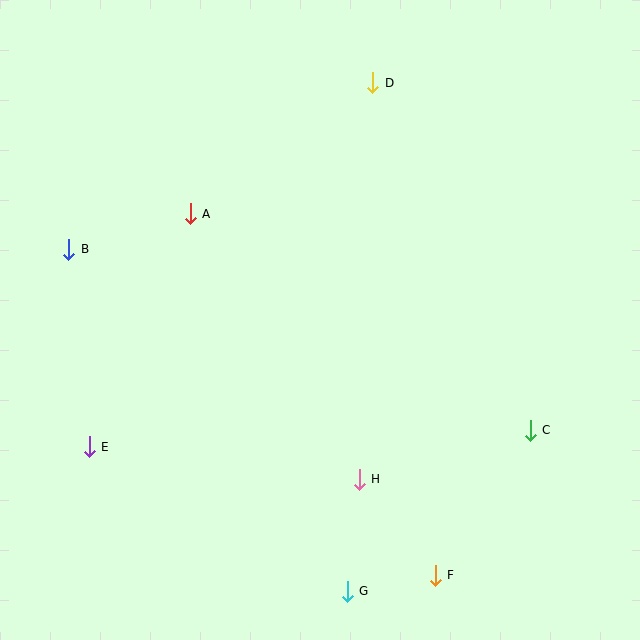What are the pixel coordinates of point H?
Point H is at (359, 479).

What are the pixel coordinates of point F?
Point F is at (435, 575).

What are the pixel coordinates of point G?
Point G is at (347, 591).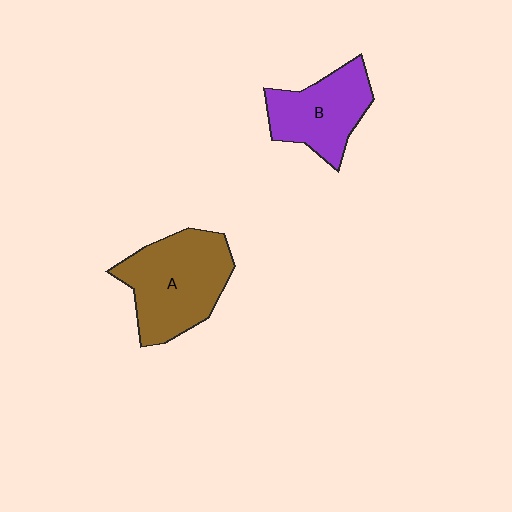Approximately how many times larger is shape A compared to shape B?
Approximately 1.3 times.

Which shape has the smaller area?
Shape B (purple).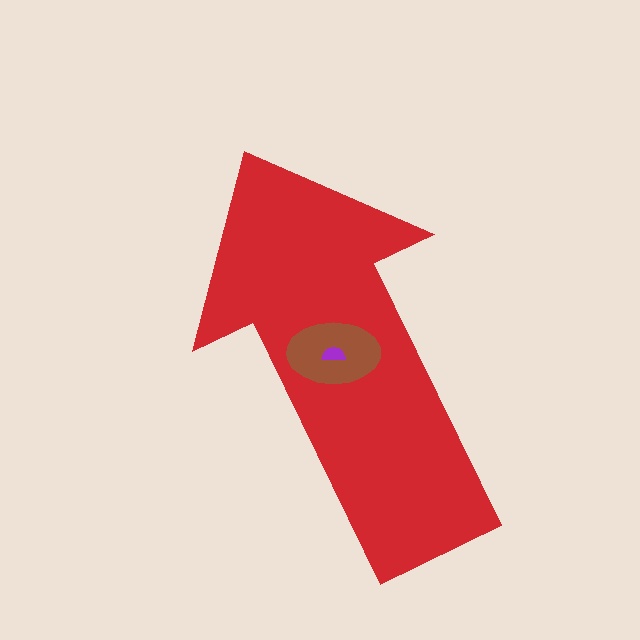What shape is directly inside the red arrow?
The brown ellipse.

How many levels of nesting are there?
3.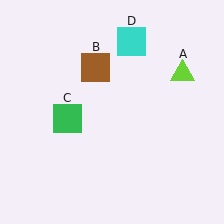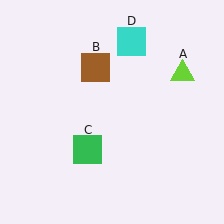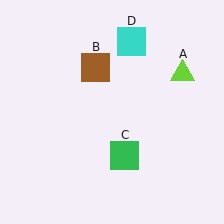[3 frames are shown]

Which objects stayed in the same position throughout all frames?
Lime triangle (object A) and brown square (object B) and cyan square (object D) remained stationary.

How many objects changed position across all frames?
1 object changed position: green square (object C).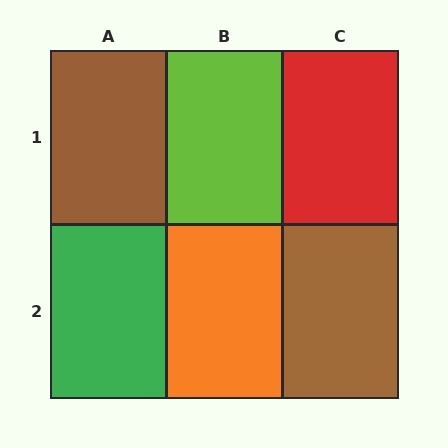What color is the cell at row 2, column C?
Brown.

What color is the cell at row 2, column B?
Orange.